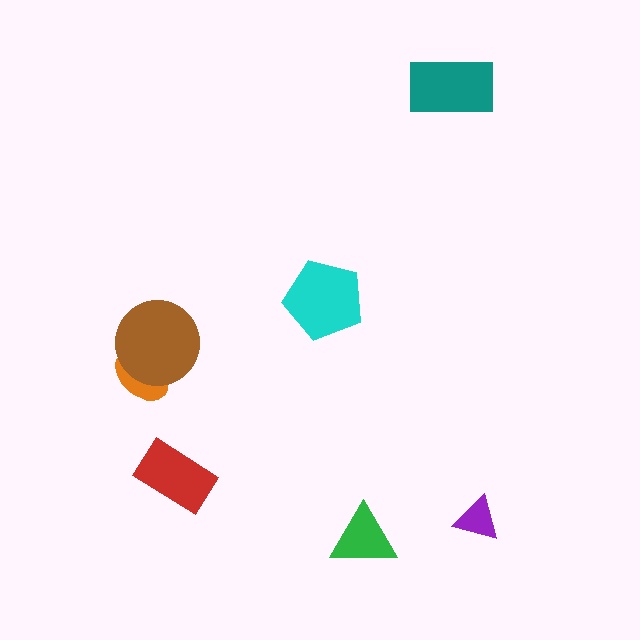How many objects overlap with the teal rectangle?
0 objects overlap with the teal rectangle.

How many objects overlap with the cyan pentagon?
0 objects overlap with the cyan pentagon.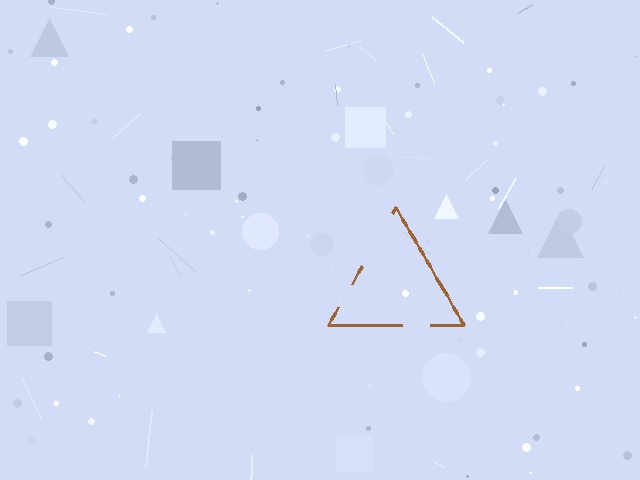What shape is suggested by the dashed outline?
The dashed outline suggests a triangle.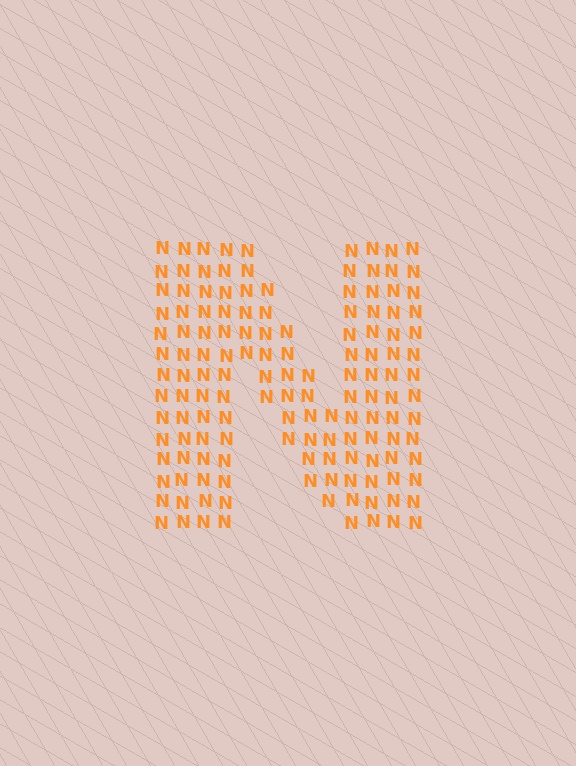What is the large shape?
The large shape is the letter N.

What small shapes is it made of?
It is made of small letter N's.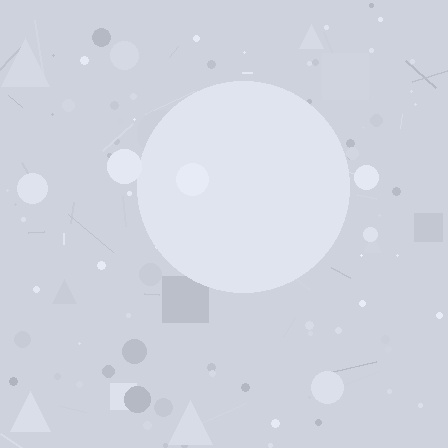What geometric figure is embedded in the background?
A circle is embedded in the background.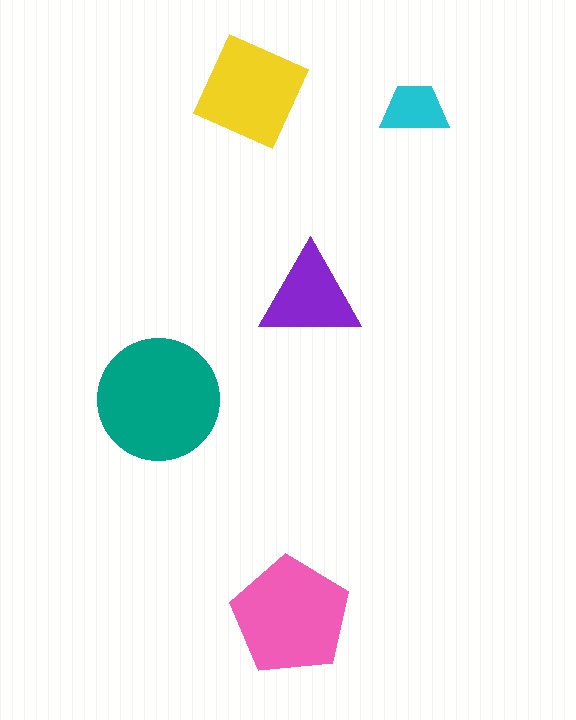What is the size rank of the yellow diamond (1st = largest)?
3rd.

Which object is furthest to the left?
The teal circle is leftmost.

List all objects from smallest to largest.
The cyan trapezoid, the purple triangle, the yellow diamond, the pink pentagon, the teal circle.